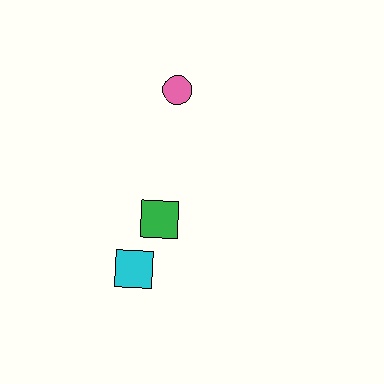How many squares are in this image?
There are 2 squares.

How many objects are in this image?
There are 3 objects.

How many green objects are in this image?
There is 1 green object.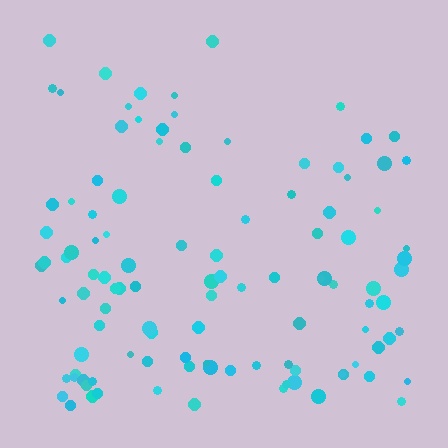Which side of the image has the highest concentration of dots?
The bottom.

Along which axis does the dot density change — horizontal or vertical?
Vertical.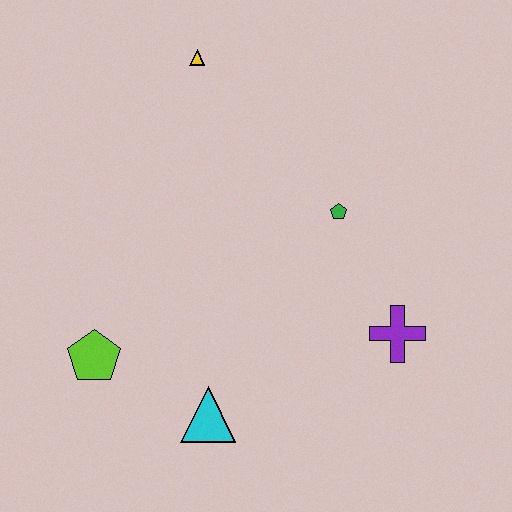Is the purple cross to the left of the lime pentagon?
No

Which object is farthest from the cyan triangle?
The yellow triangle is farthest from the cyan triangle.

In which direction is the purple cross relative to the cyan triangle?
The purple cross is to the right of the cyan triangle.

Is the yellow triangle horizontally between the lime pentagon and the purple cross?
Yes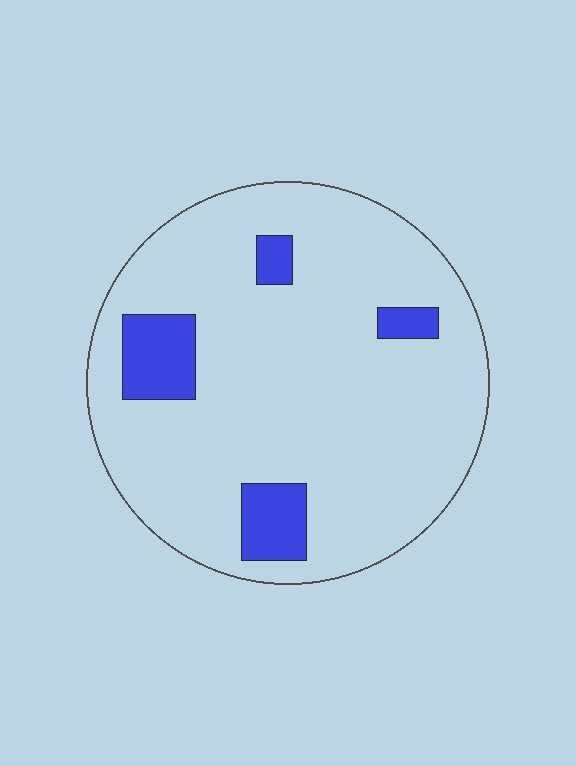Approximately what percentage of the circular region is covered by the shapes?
Approximately 10%.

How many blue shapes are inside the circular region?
4.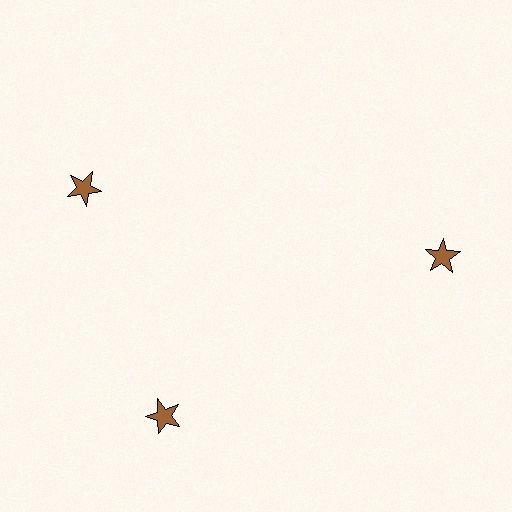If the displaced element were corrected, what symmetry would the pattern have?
It would have 3-fold rotational symmetry — the pattern would map onto itself every 120 degrees.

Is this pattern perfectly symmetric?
No. The 3 brown stars are arranged in a ring, but one element near the 11 o'clock position is rotated out of alignment along the ring, breaking the 3-fold rotational symmetry.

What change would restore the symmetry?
The symmetry would be restored by rotating it back into even spacing with its neighbors so that all 3 stars sit at equal angles and equal distance from the center.